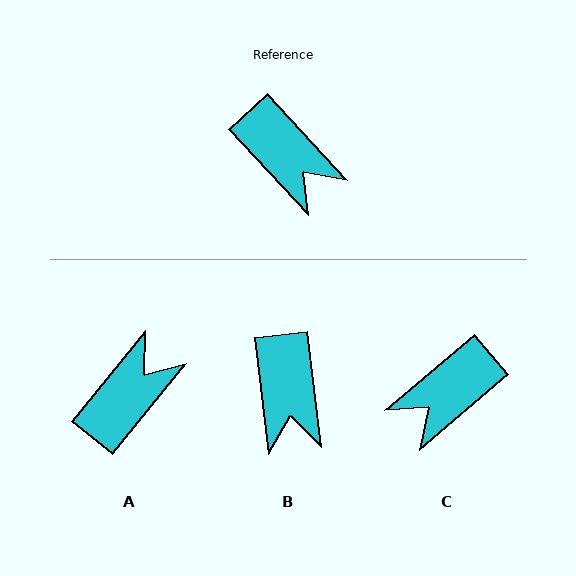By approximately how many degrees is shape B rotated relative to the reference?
Approximately 36 degrees clockwise.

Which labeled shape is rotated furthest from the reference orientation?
A, about 98 degrees away.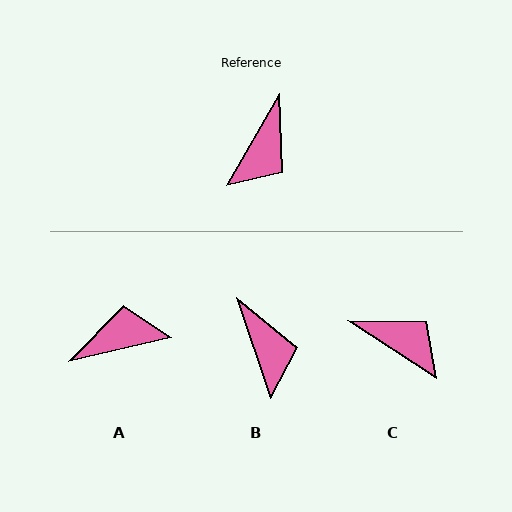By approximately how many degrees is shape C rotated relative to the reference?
Approximately 87 degrees counter-clockwise.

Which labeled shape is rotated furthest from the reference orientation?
A, about 133 degrees away.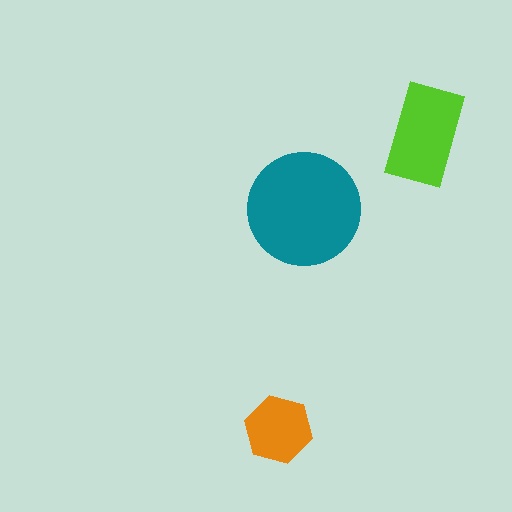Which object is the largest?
The teal circle.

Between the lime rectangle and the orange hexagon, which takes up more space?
The lime rectangle.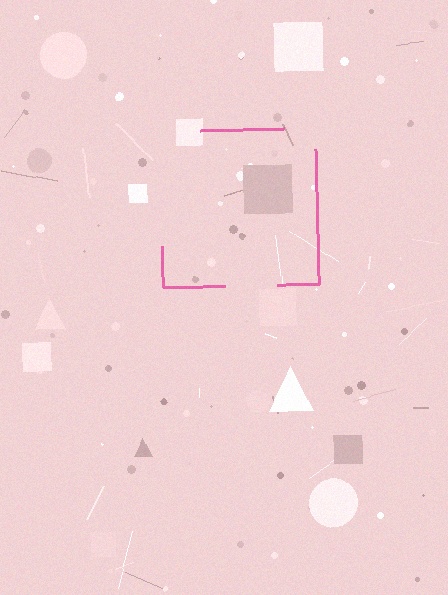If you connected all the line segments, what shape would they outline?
They would outline a square.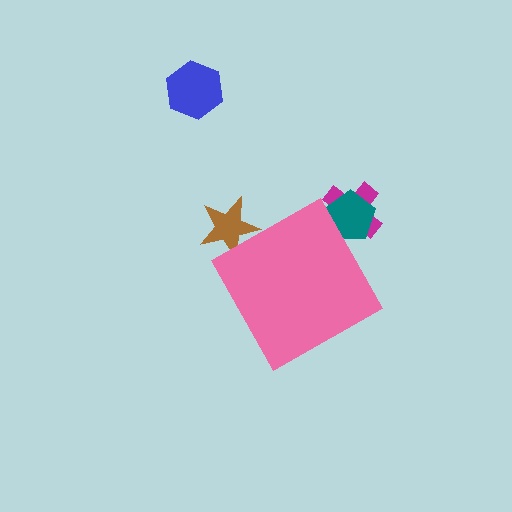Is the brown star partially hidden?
Yes, the brown star is partially hidden behind the pink diamond.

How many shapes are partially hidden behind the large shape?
3 shapes are partially hidden.